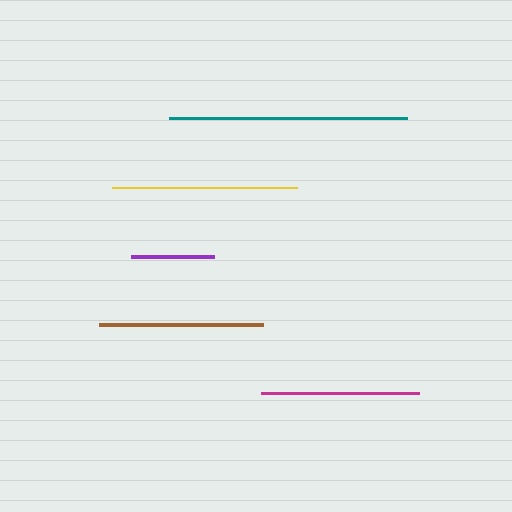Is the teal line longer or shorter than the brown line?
The teal line is longer than the brown line.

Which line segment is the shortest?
The purple line is the shortest at approximately 83 pixels.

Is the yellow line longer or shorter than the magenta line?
The yellow line is longer than the magenta line.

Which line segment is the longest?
The teal line is the longest at approximately 238 pixels.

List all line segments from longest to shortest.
From longest to shortest: teal, yellow, brown, magenta, purple.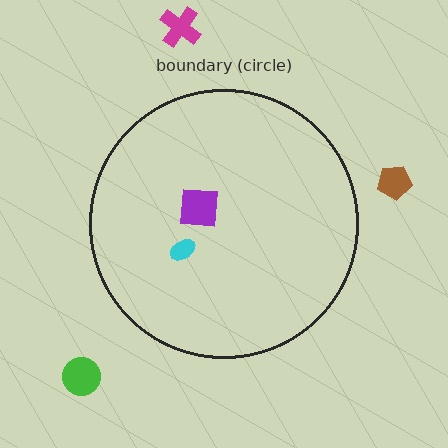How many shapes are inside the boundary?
2 inside, 3 outside.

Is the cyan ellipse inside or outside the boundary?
Inside.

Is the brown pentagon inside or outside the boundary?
Outside.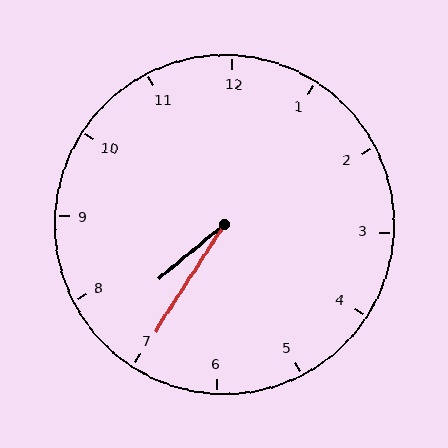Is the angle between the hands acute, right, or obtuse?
It is acute.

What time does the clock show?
7:35.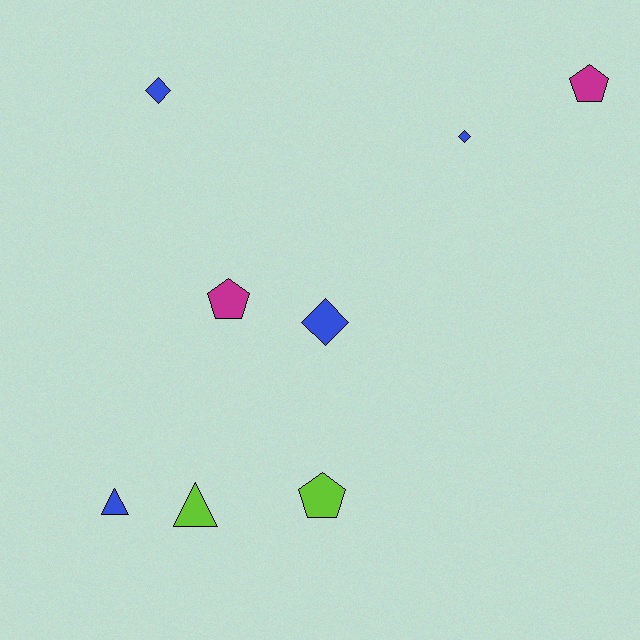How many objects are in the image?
There are 8 objects.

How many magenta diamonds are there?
There are no magenta diamonds.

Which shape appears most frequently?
Pentagon, with 3 objects.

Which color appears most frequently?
Blue, with 4 objects.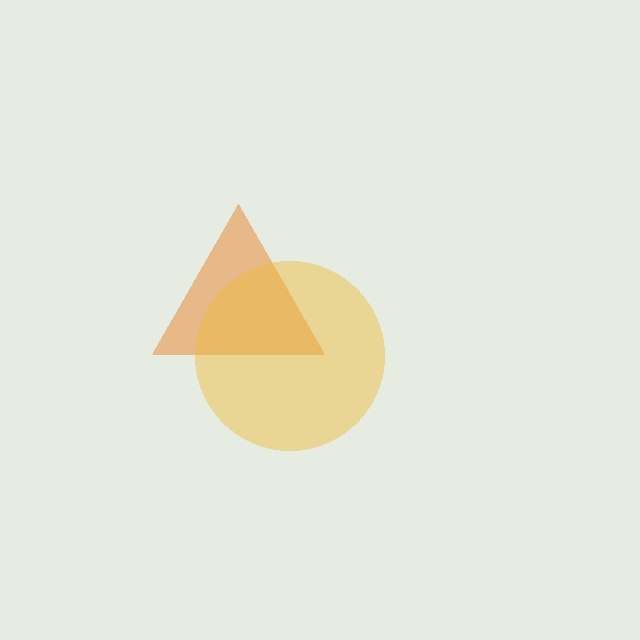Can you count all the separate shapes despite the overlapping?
Yes, there are 2 separate shapes.